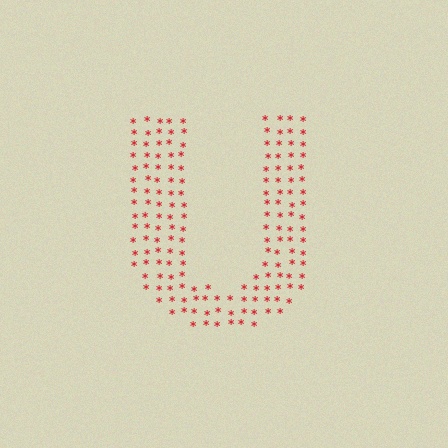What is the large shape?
The large shape is the letter U.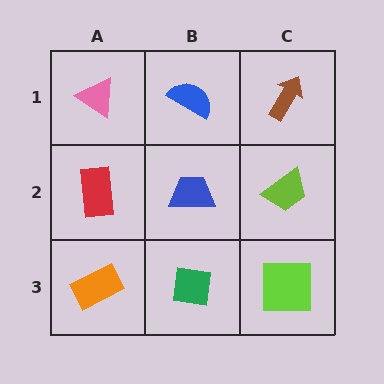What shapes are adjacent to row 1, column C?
A lime trapezoid (row 2, column C), a blue semicircle (row 1, column B).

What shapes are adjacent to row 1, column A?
A red rectangle (row 2, column A), a blue semicircle (row 1, column B).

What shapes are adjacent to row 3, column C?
A lime trapezoid (row 2, column C), a green square (row 3, column B).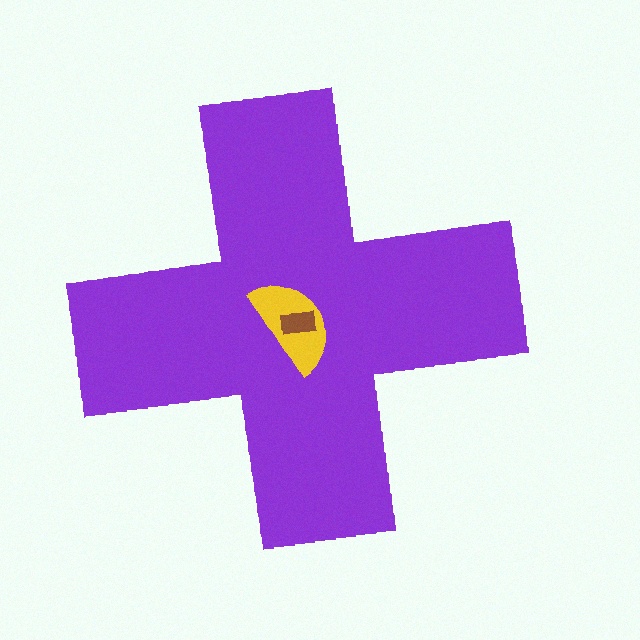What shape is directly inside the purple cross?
The yellow semicircle.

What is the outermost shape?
The purple cross.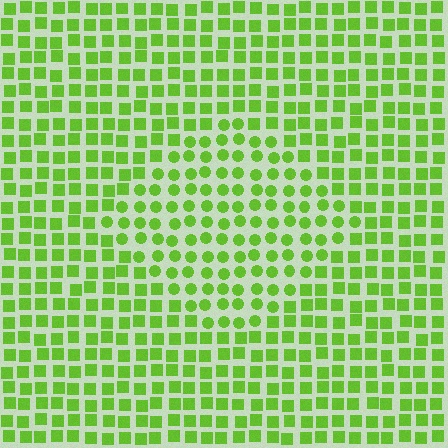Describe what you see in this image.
The image is filled with small lime elements arranged in a uniform grid. A diamond-shaped region contains circles, while the surrounding area contains squares. The boundary is defined purely by the change in element shape.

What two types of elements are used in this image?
The image uses circles inside the diamond region and squares outside it.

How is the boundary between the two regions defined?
The boundary is defined by a change in element shape: circles inside vs. squares outside. All elements share the same color and spacing.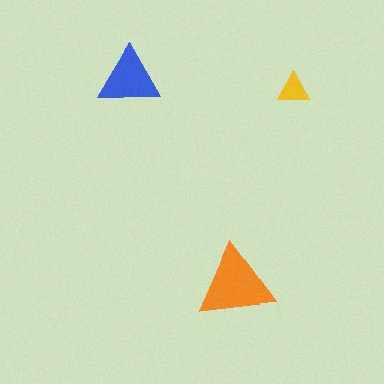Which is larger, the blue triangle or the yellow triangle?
The blue one.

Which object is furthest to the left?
The blue triangle is leftmost.